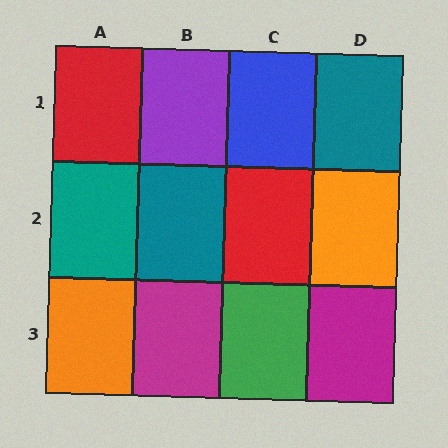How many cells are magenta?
2 cells are magenta.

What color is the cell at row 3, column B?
Magenta.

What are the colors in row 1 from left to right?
Red, purple, blue, teal.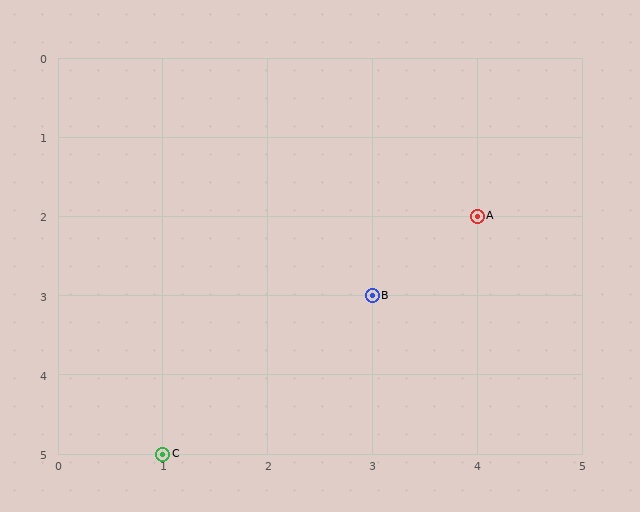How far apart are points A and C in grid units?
Points A and C are 3 columns and 3 rows apart (about 4.2 grid units diagonally).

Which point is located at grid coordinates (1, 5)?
Point C is at (1, 5).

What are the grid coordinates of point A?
Point A is at grid coordinates (4, 2).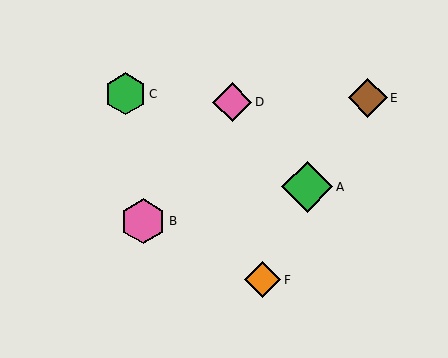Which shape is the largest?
The green diamond (labeled A) is the largest.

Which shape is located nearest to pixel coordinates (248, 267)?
The orange diamond (labeled F) at (263, 280) is nearest to that location.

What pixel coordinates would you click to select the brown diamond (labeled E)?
Click at (368, 98) to select the brown diamond E.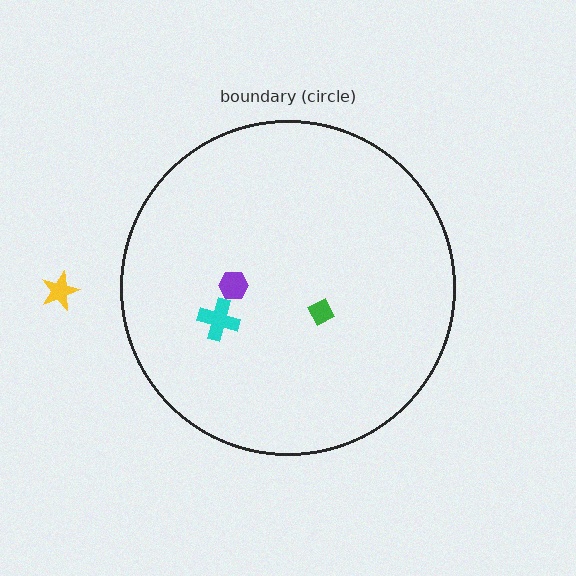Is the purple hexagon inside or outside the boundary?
Inside.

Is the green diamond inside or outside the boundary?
Inside.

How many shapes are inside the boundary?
3 inside, 1 outside.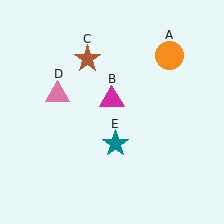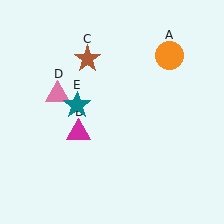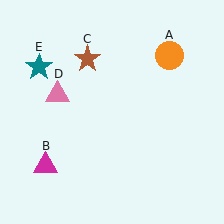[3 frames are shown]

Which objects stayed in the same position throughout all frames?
Orange circle (object A) and brown star (object C) and pink triangle (object D) remained stationary.